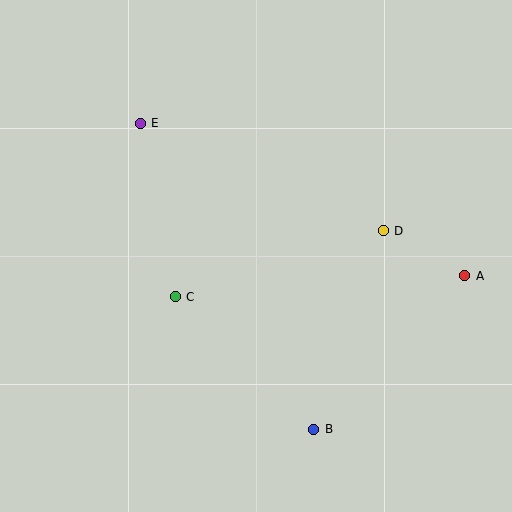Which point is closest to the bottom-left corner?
Point C is closest to the bottom-left corner.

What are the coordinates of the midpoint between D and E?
The midpoint between D and E is at (262, 177).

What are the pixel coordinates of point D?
Point D is at (383, 231).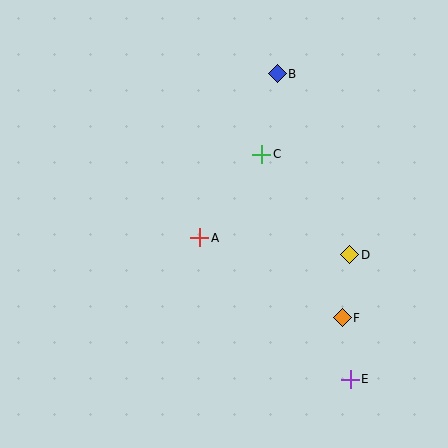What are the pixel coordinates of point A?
Point A is at (200, 238).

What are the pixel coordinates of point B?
Point B is at (277, 74).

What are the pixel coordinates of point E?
Point E is at (350, 379).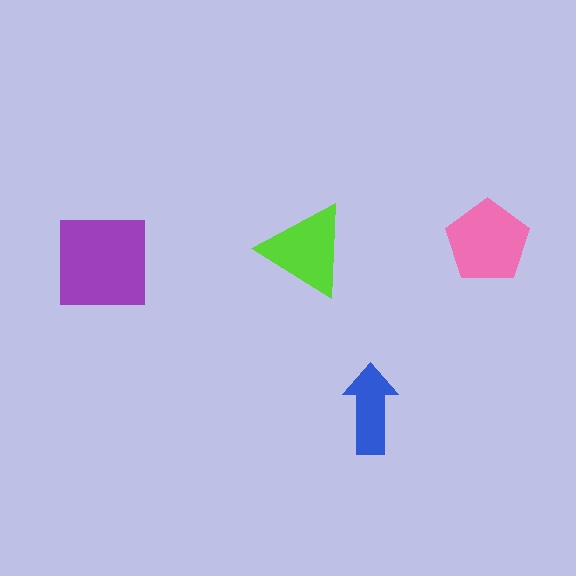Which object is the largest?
The purple square.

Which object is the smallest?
The blue arrow.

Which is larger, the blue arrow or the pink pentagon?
The pink pentagon.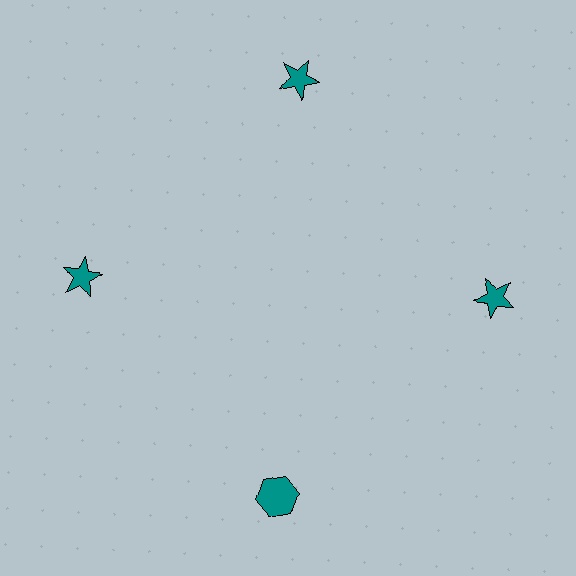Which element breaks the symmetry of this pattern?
The teal hexagon at roughly the 6 o'clock position breaks the symmetry. All other shapes are teal stars.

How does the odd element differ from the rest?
It has a different shape: hexagon instead of star.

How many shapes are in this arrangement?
There are 4 shapes arranged in a ring pattern.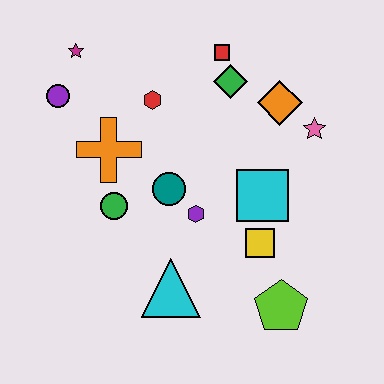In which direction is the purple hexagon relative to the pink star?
The purple hexagon is to the left of the pink star.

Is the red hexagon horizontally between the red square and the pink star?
No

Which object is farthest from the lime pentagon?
The magenta star is farthest from the lime pentagon.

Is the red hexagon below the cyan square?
No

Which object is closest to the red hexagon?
The orange cross is closest to the red hexagon.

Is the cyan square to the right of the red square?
Yes